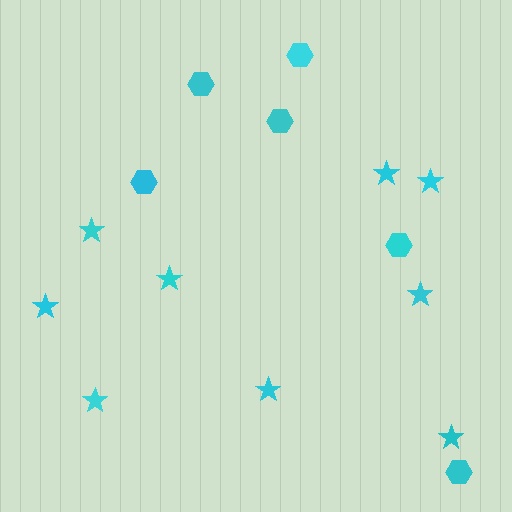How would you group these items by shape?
There are 2 groups: one group of stars (9) and one group of hexagons (6).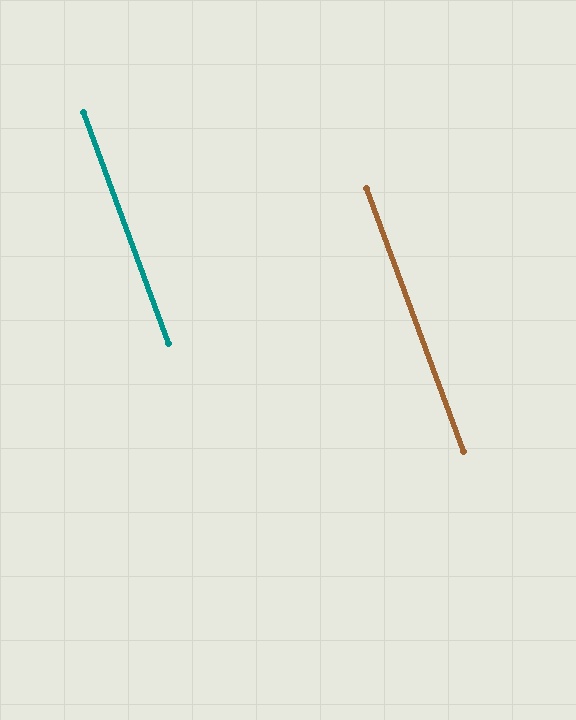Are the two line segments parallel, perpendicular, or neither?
Parallel — their directions differ by only 0.1°.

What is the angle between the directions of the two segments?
Approximately 0 degrees.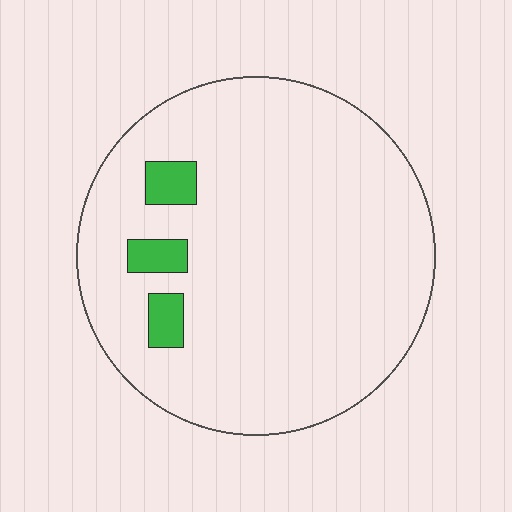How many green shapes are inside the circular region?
3.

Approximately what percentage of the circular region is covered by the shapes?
Approximately 5%.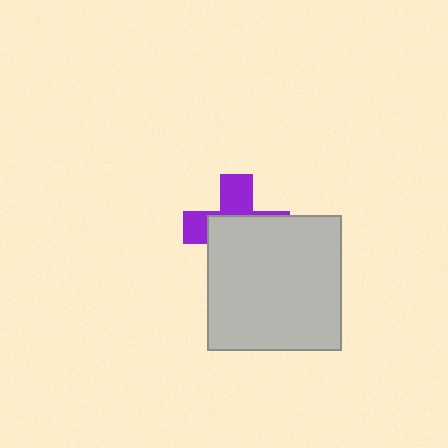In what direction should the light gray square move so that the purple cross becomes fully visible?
The light gray square should move down. That is the shortest direction to clear the overlap and leave the purple cross fully visible.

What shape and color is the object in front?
The object in front is a light gray square.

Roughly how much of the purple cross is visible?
A small part of it is visible (roughly 40%).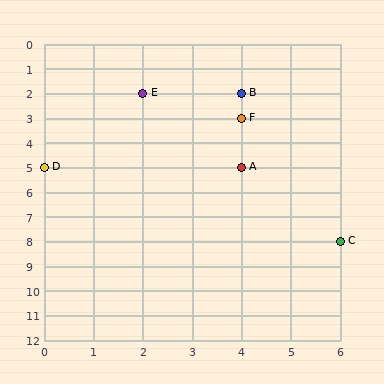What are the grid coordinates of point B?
Point B is at grid coordinates (4, 2).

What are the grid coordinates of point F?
Point F is at grid coordinates (4, 3).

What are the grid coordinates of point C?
Point C is at grid coordinates (6, 8).